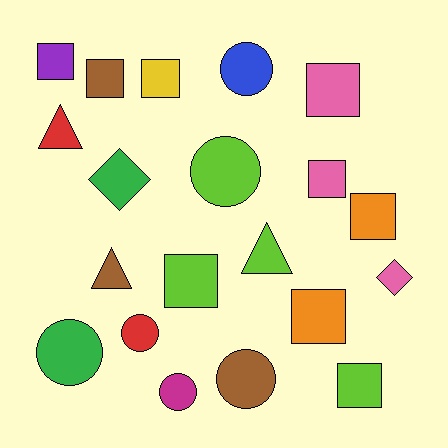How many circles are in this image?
There are 6 circles.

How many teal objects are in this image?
There are no teal objects.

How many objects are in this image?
There are 20 objects.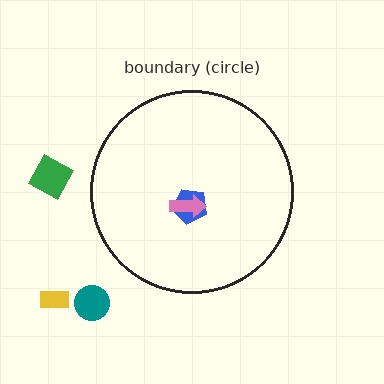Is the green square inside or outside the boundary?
Outside.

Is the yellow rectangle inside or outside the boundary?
Outside.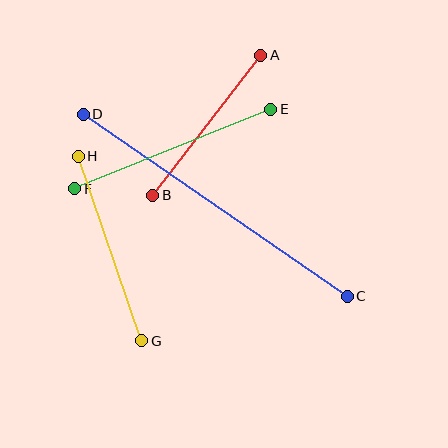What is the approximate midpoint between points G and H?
The midpoint is at approximately (110, 248) pixels.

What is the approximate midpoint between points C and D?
The midpoint is at approximately (215, 205) pixels.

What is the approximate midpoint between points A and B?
The midpoint is at approximately (207, 125) pixels.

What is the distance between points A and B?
The distance is approximately 177 pixels.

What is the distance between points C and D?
The distance is approximately 321 pixels.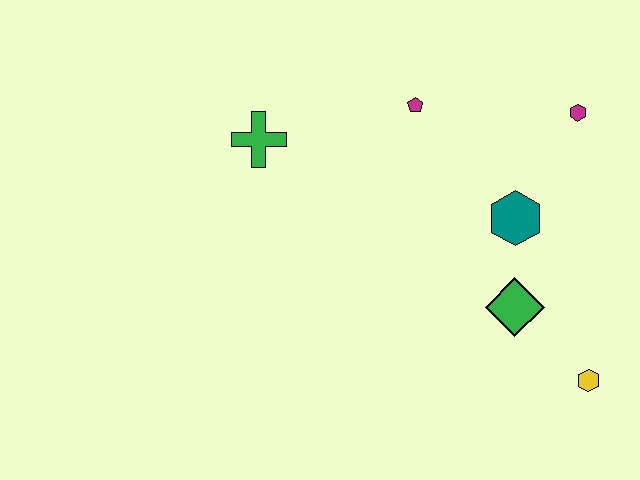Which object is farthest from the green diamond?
The green cross is farthest from the green diamond.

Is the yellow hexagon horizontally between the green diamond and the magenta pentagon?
No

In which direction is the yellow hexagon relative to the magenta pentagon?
The yellow hexagon is below the magenta pentagon.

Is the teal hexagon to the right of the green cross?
Yes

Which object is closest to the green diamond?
The teal hexagon is closest to the green diamond.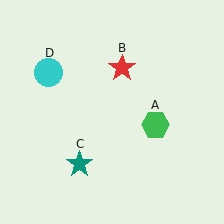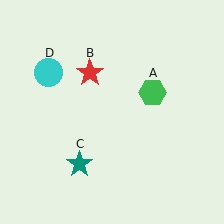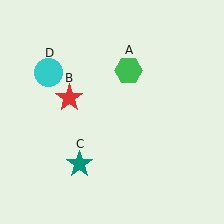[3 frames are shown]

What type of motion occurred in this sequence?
The green hexagon (object A), red star (object B) rotated counterclockwise around the center of the scene.